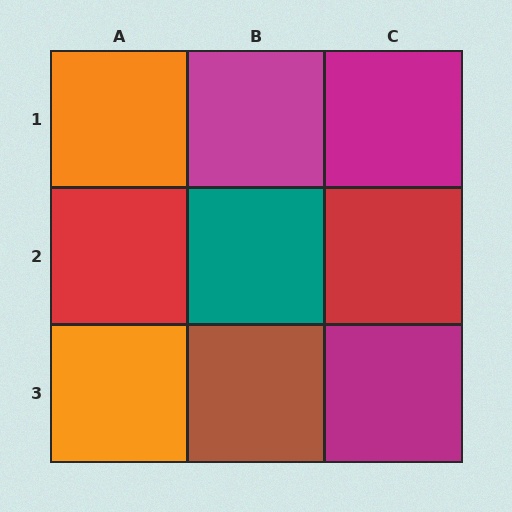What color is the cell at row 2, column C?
Red.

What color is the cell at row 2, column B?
Teal.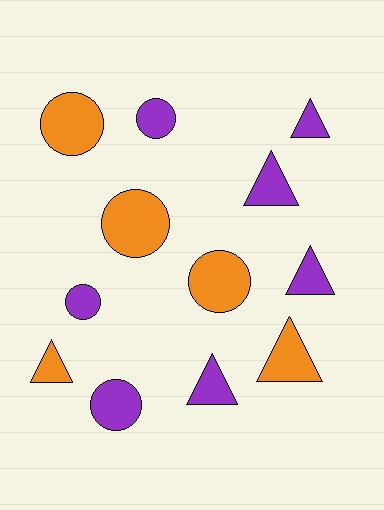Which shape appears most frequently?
Circle, with 6 objects.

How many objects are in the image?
There are 12 objects.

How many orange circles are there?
There are 3 orange circles.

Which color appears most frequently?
Purple, with 7 objects.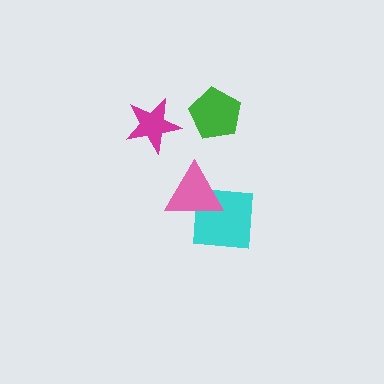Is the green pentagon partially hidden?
No, no other shape covers it.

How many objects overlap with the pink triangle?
1 object overlaps with the pink triangle.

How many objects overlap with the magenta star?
0 objects overlap with the magenta star.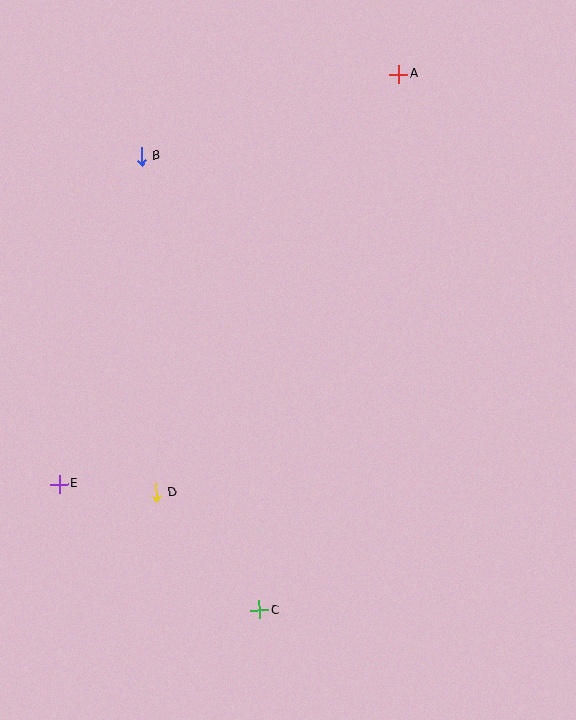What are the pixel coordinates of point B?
Point B is at (141, 156).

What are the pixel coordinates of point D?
Point D is at (156, 492).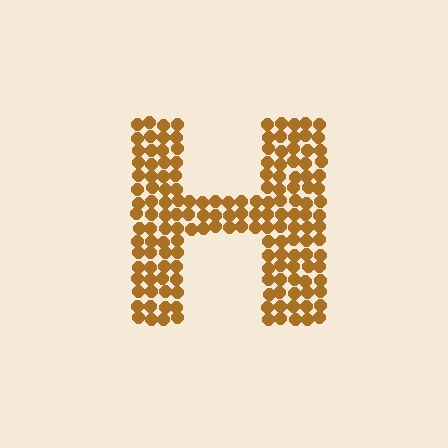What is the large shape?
The large shape is the letter H.